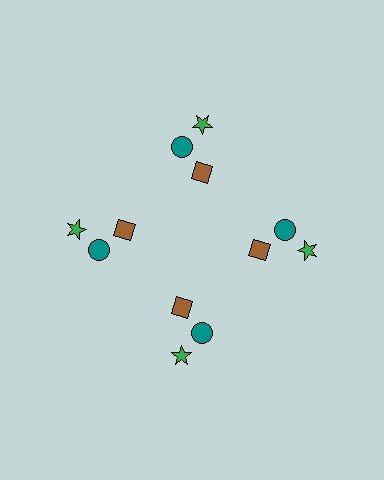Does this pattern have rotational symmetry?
Yes, this pattern has 4-fold rotational symmetry. It looks the same after rotating 90 degrees around the center.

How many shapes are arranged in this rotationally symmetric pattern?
There are 12 shapes, arranged in 4 groups of 3.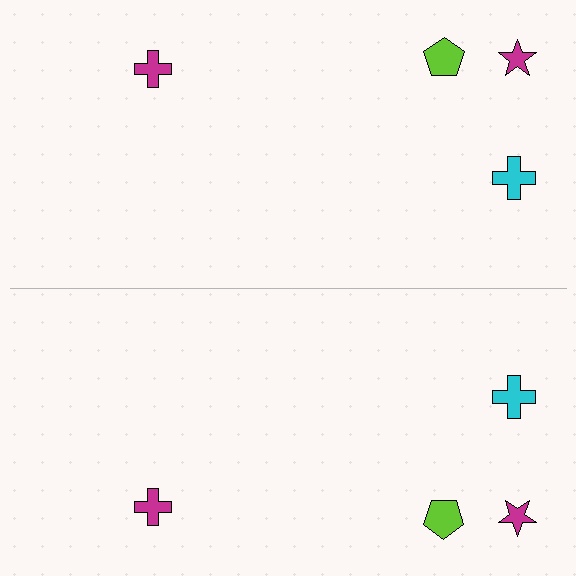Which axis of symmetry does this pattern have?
The pattern has a horizontal axis of symmetry running through the center of the image.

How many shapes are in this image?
There are 8 shapes in this image.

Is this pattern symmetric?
Yes, this pattern has bilateral (reflection) symmetry.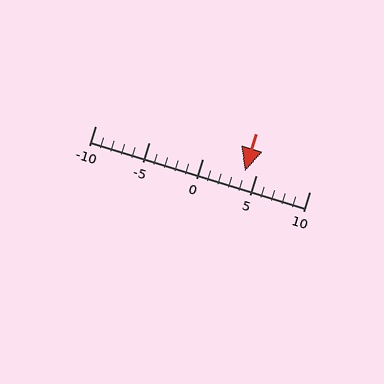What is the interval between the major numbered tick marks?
The major tick marks are spaced 5 units apart.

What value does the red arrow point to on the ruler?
The red arrow points to approximately 4.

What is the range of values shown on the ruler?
The ruler shows values from -10 to 10.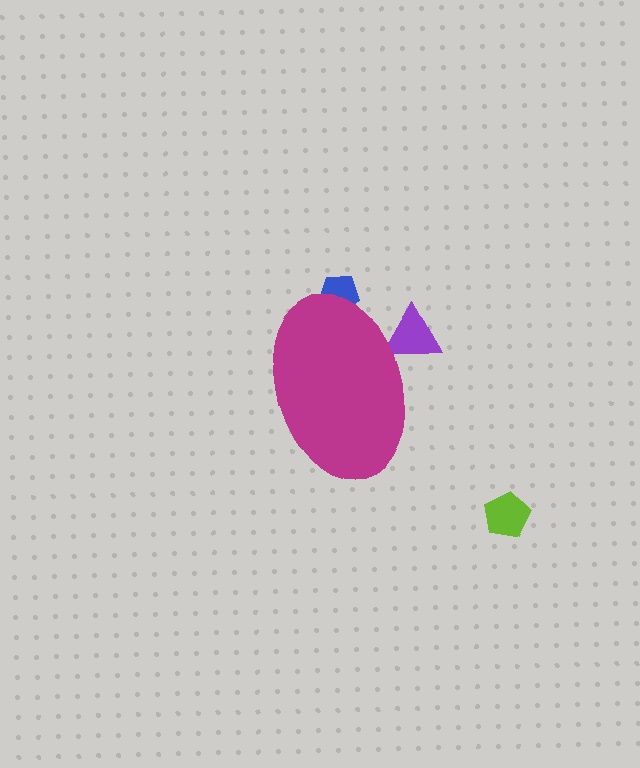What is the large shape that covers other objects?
A magenta ellipse.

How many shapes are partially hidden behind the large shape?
2 shapes are partially hidden.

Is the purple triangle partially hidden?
Yes, the purple triangle is partially hidden behind the magenta ellipse.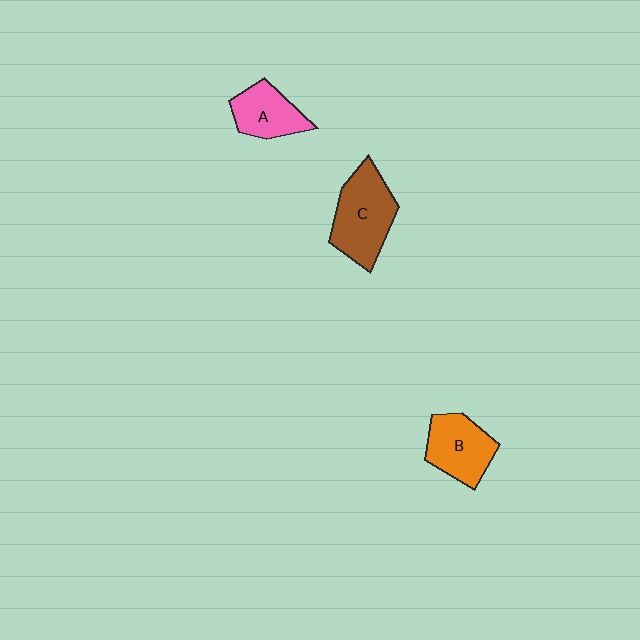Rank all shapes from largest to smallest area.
From largest to smallest: C (brown), B (orange), A (pink).